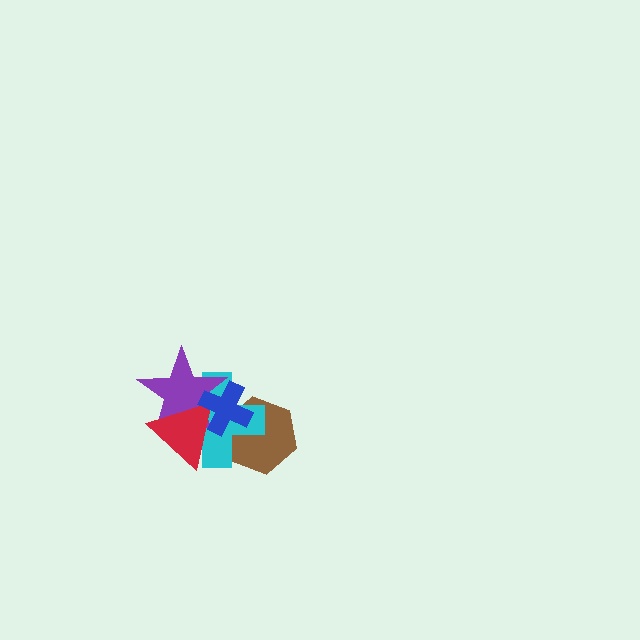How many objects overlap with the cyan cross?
4 objects overlap with the cyan cross.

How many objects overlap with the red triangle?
3 objects overlap with the red triangle.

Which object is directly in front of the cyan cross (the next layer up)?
The purple star is directly in front of the cyan cross.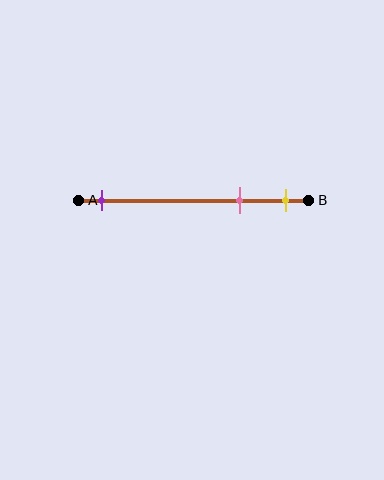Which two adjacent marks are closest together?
The pink and yellow marks are the closest adjacent pair.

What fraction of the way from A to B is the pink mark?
The pink mark is approximately 70% (0.7) of the way from A to B.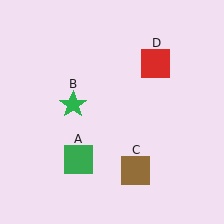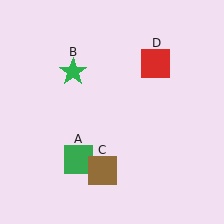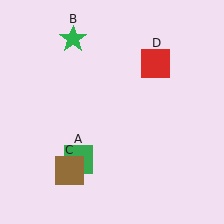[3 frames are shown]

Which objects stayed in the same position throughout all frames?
Green square (object A) and red square (object D) remained stationary.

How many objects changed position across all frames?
2 objects changed position: green star (object B), brown square (object C).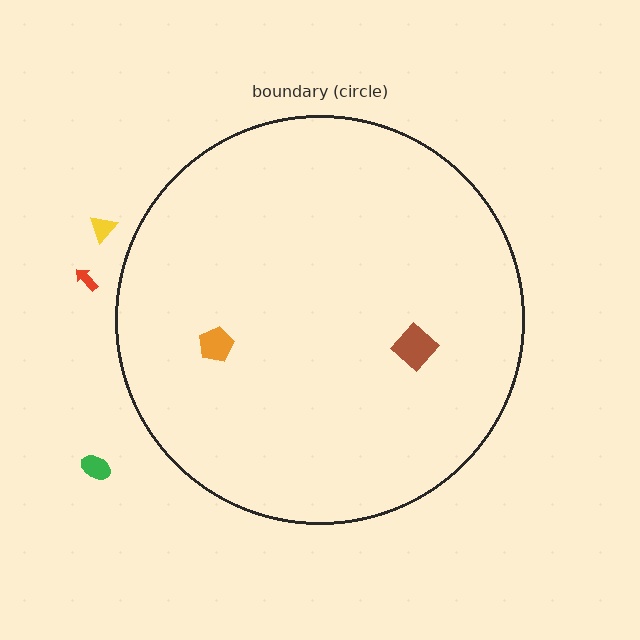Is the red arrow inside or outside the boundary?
Outside.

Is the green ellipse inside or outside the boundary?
Outside.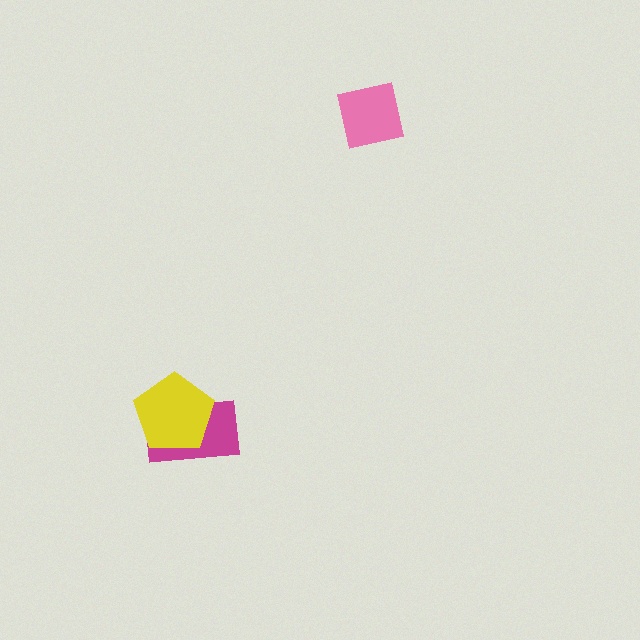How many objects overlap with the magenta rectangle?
1 object overlaps with the magenta rectangle.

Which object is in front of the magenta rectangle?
The yellow pentagon is in front of the magenta rectangle.